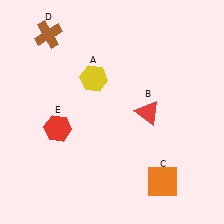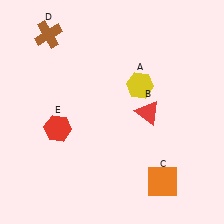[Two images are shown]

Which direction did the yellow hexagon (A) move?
The yellow hexagon (A) moved right.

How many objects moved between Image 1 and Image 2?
1 object moved between the two images.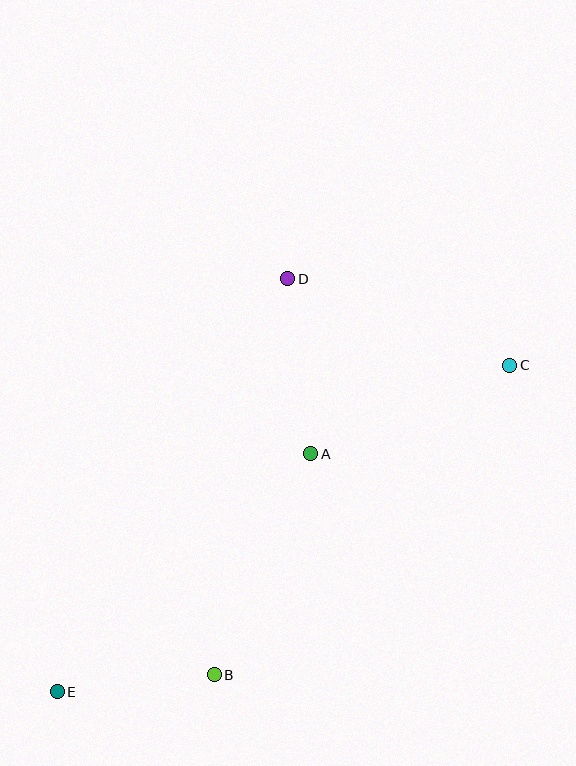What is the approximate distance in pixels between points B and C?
The distance between B and C is approximately 428 pixels.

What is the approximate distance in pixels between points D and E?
The distance between D and E is approximately 473 pixels.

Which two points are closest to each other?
Points B and E are closest to each other.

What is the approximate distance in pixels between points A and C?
The distance between A and C is approximately 218 pixels.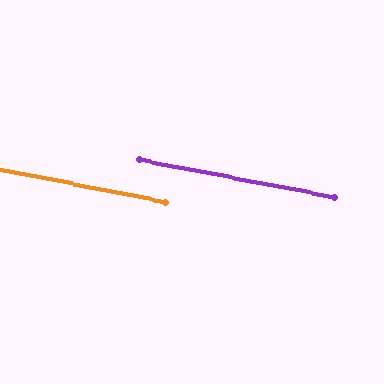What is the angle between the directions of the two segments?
Approximately 1 degree.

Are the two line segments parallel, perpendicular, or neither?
Parallel — their directions differ by only 0.6°.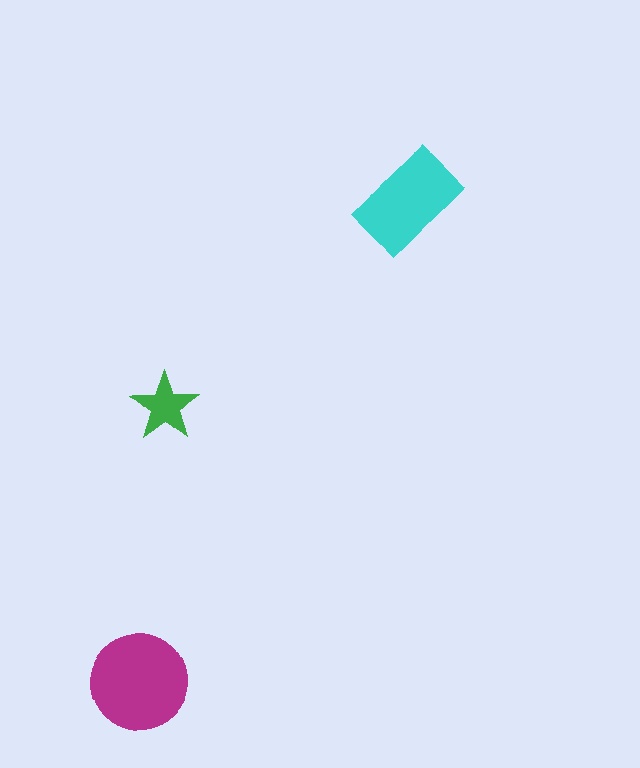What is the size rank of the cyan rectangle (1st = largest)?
2nd.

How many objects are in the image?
There are 3 objects in the image.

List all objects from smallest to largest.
The green star, the cyan rectangle, the magenta circle.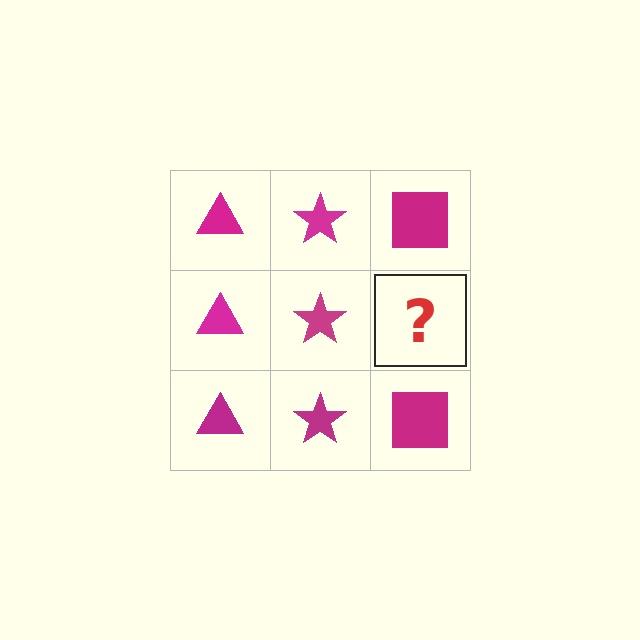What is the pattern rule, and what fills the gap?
The rule is that each column has a consistent shape. The gap should be filled with a magenta square.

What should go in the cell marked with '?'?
The missing cell should contain a magenta square.